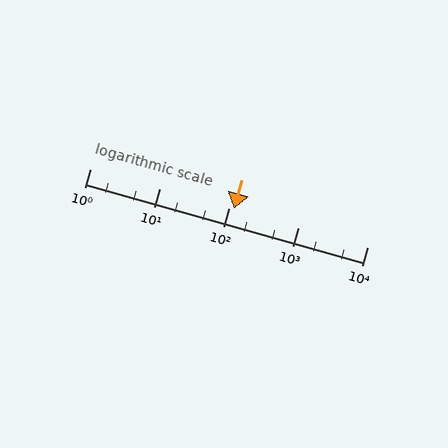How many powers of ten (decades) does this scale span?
The scale spans 4 decades, from 1 to 10000.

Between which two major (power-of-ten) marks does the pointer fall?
The pointer is between 100 and 1000.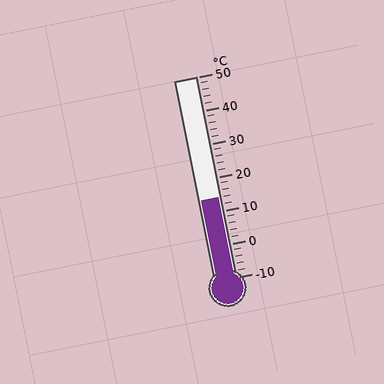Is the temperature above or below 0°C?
The temperature is above 0°C.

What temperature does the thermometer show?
The thermometer shows approximately 14°C.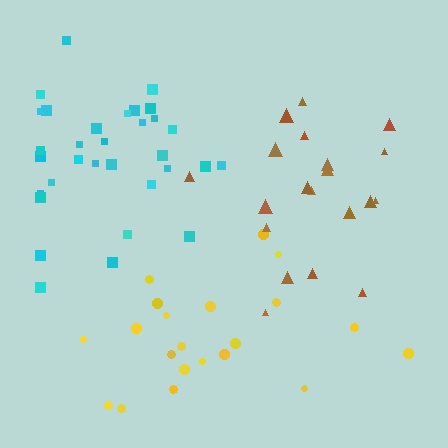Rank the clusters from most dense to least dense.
cyan, brown, yellow.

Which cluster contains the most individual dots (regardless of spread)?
Cyan (32).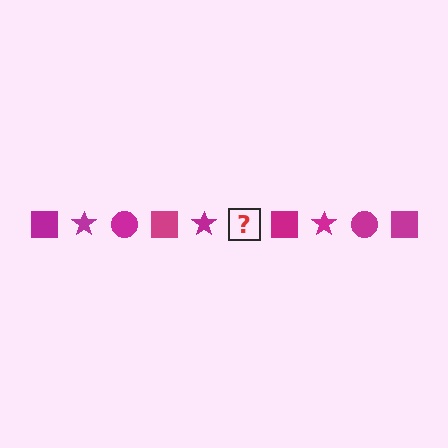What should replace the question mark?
The question mark should be replaced with a magenta circle.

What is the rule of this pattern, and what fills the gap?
The rule is that the pattern cycles through square, star, circle shapes in magenta. The gap should be filled with a magenta circle.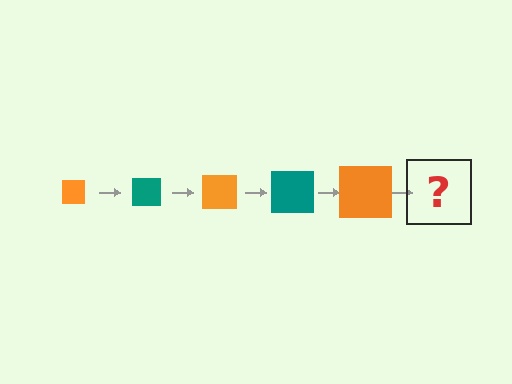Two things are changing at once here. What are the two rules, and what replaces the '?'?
The two rules are that the square grows larger each step and the color cycles through orange and teal. The '?' should be a teal square, larger than the previous one.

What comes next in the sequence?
The next element should be a teal square, larger than the previous one.